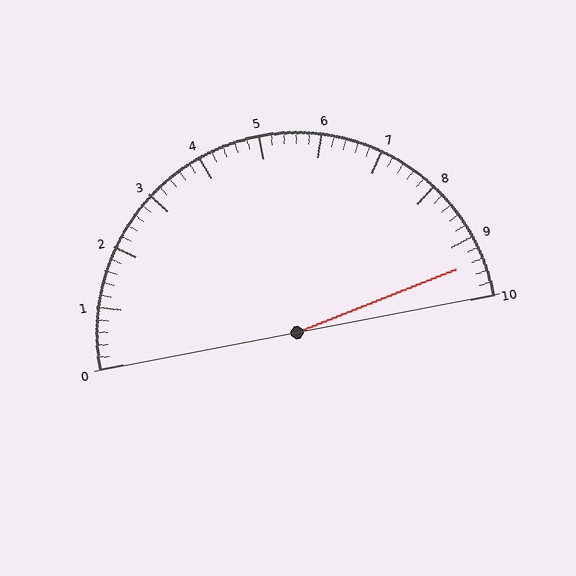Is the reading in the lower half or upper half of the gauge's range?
The reading is in the upper half of the range (0 to 10).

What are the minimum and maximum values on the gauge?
The gauge ranges from 0 to 10.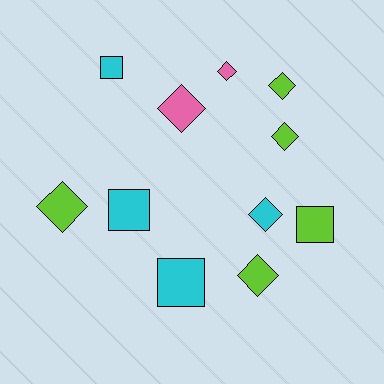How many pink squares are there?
There are no pink squares.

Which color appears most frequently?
Lime, with 5 objects.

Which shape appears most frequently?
Diamond, with 7 objects.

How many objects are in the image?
There are 11 objects.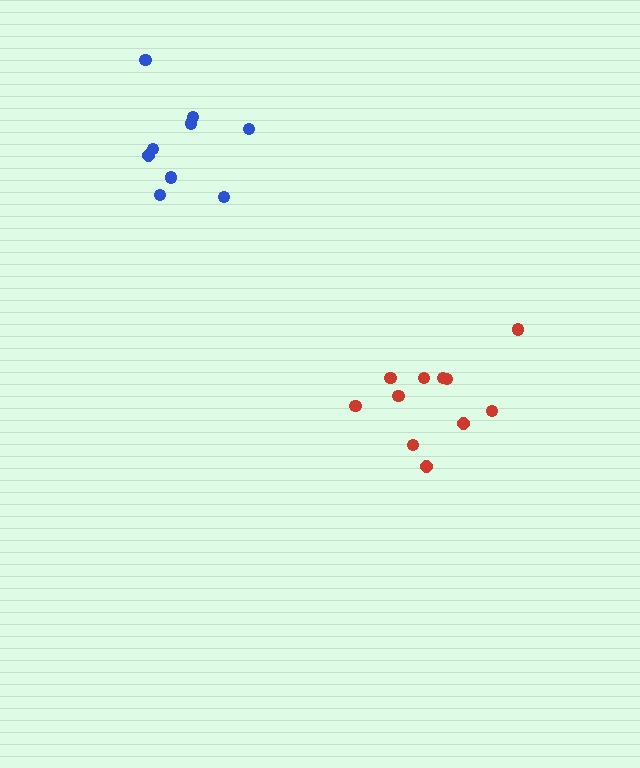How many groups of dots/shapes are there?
There are 2 groups.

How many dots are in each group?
Group 1: 11 dots, Group 2: 9 dots (20 total).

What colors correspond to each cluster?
The clusters are colored: red, blue.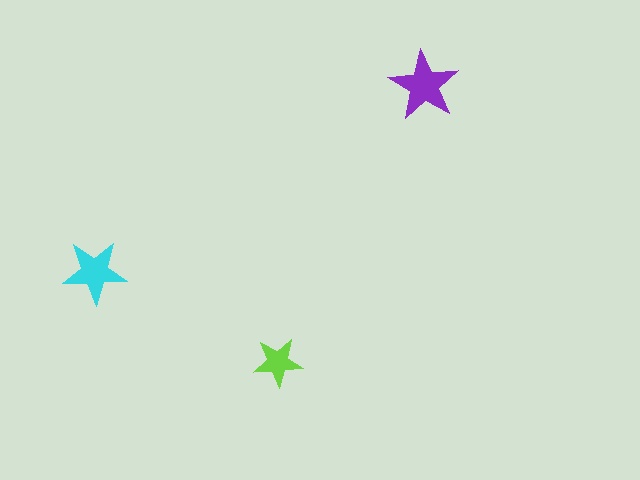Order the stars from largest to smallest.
the purple one, the cyan one, the lime one.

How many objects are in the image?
There are 3 objects in the image.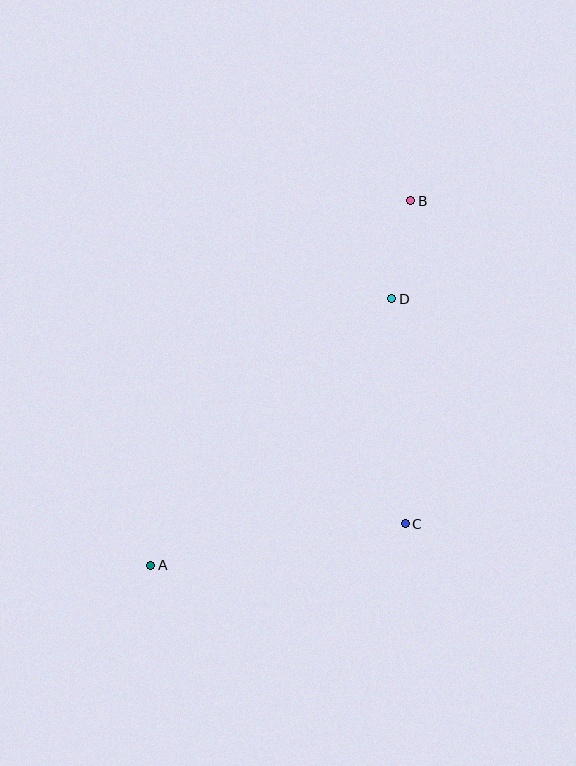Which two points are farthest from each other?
Points A and B are farthest from each other.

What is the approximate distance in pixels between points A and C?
The distance between A and C is approximately 258 pixels.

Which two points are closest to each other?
Points B and D are closest to each other.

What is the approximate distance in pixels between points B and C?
The distance between B and C is approximately 323 pixels.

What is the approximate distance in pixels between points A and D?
The distance between A and D is approximately 359 pixels.